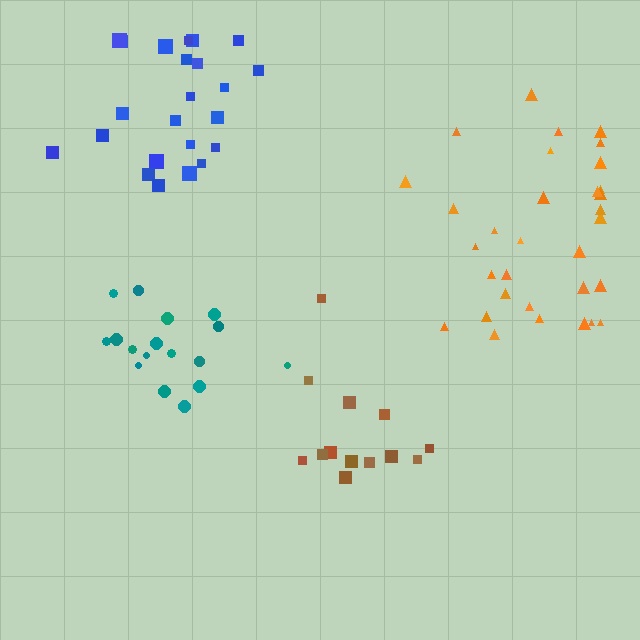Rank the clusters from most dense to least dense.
teal, orange, brown, blue.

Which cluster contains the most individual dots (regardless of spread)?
Orange (32).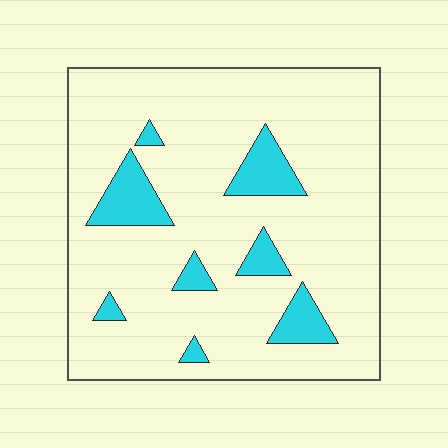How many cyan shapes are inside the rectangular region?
8.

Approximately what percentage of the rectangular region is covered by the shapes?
Approximately 15%.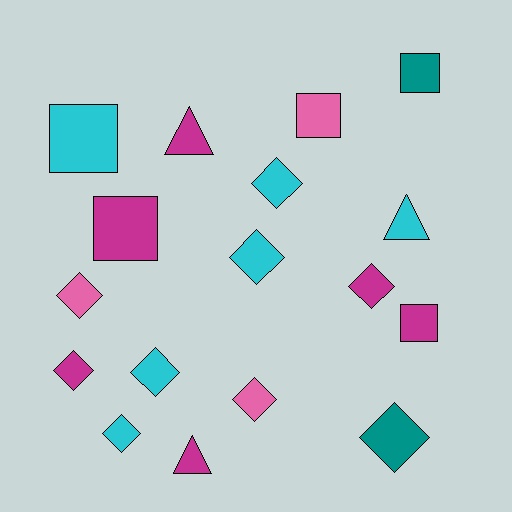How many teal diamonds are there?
There is 1 teal diamond.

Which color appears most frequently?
Magenta, with 6 objects.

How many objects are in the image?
There are 17 objects.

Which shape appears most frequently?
Diamond, with 9 objects.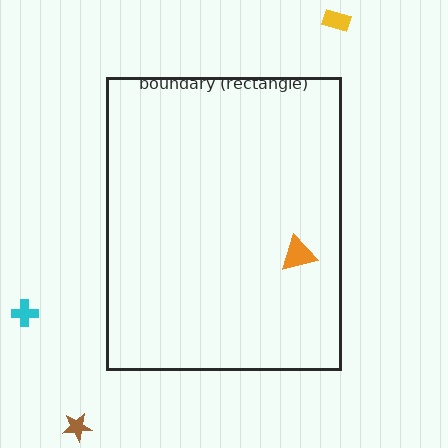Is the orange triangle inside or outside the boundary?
Inside.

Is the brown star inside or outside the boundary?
Outside.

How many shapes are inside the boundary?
1 inside, 3 outside.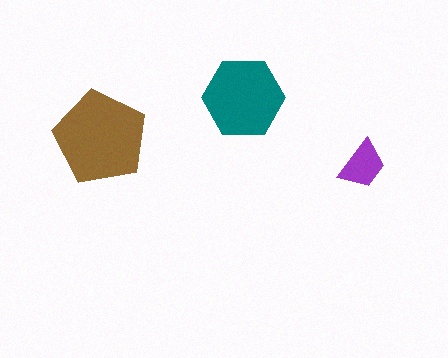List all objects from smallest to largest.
The purple trapezoid, the teal hexagon, the brown pentagon.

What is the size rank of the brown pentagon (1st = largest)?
1st.